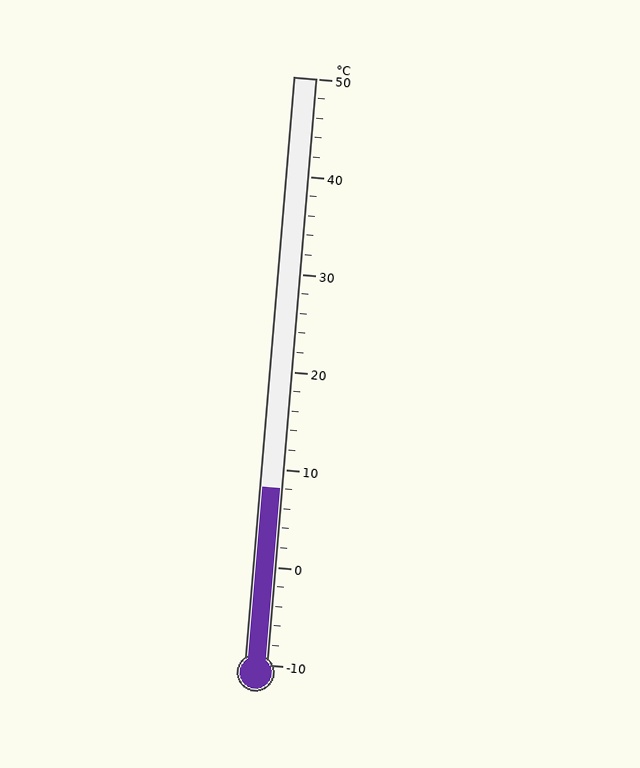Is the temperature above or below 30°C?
The temperature is below 30°C.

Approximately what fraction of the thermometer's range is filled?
The thermometer is filled to approximately 30% of its range.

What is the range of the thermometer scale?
The thermometer scale ranges from -10°C to 50°C.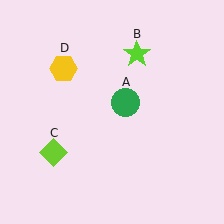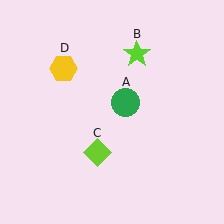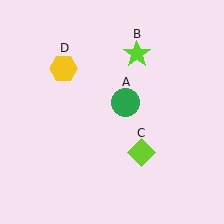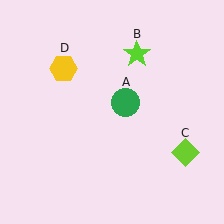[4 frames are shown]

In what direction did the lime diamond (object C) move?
The lime diamond (object C) moved right.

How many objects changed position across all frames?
1 object changed position: lime diamond (object C).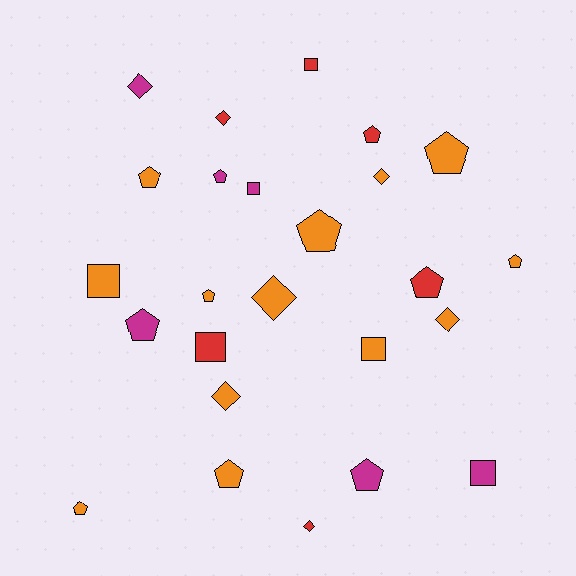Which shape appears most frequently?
Pentagon, with 12 objects.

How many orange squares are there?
There are 2 orange squares.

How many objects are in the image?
There are 25 objects.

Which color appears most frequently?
Orange, with 13 objects.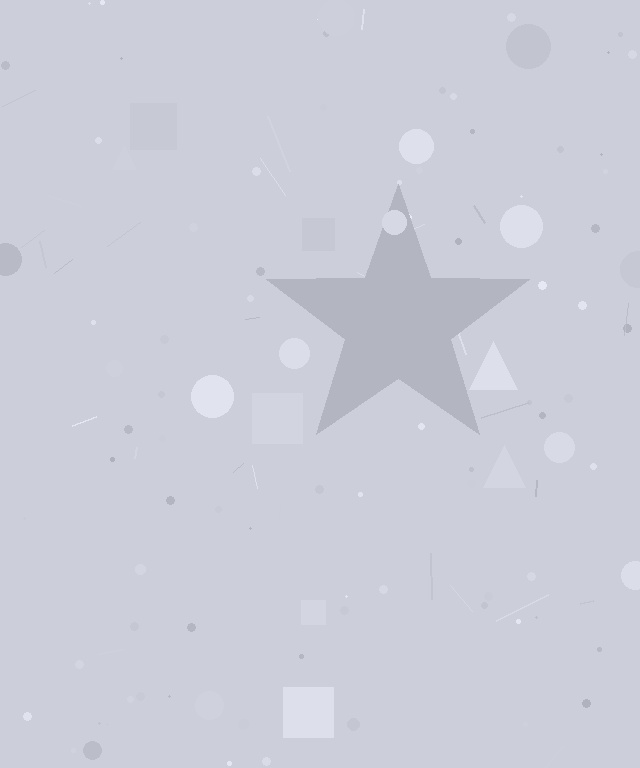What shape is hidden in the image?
A star is hidden in the image.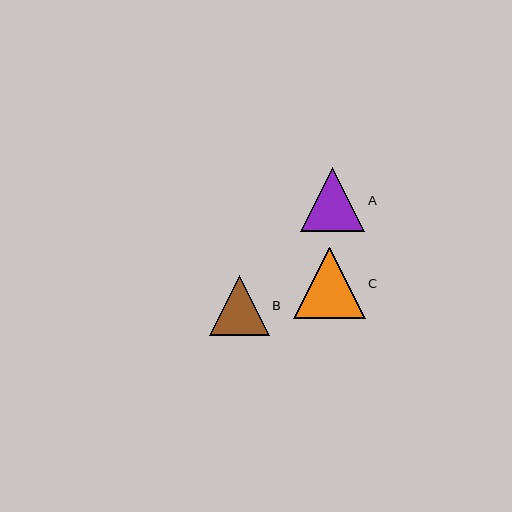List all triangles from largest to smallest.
From largest to smallest: C, A, B.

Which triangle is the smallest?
Triangle B is the smallest with a size of approximately 60 pixels.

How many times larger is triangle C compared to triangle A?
Triangle C is approximately 1.1 times the size of triangle A.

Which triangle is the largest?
Triangle C is the largest with a size of approximately 71 pixels.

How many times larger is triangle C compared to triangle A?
Triangle C is approximately 1.1 times the size of triangle A.